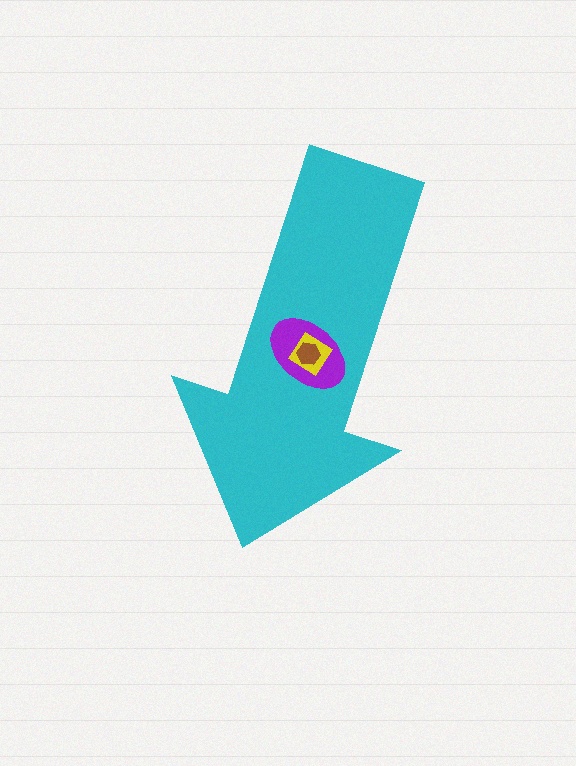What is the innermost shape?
The brown hexagon.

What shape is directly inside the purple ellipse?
The yellow diamond.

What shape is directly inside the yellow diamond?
The brown hexagon.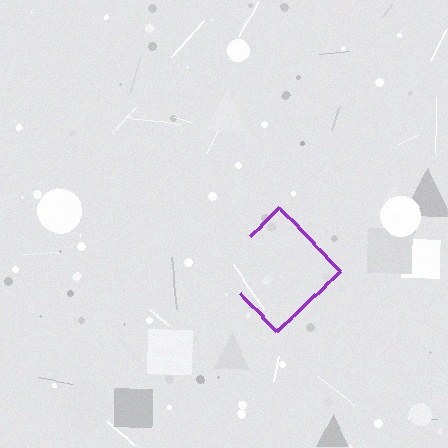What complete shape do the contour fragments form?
The contour fragments form a diamond.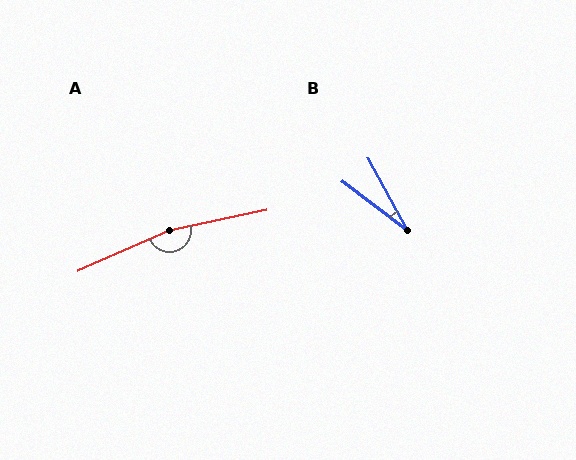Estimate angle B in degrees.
Approximately 25 degrees.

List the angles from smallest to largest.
B (25°), A (168°).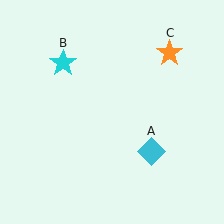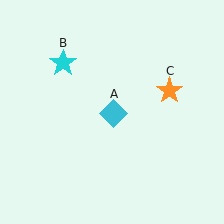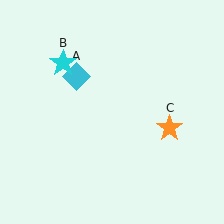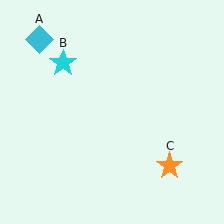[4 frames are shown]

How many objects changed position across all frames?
2 objects changed position: cyan diamond (object A), orange star (object C).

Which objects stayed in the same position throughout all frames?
Cyan star (object B) remained stationary.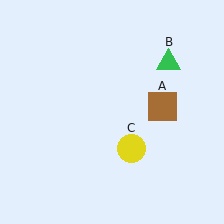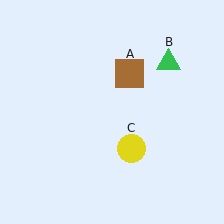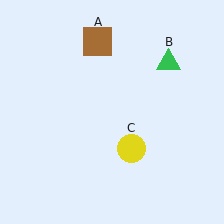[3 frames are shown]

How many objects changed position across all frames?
1 object changed position: brown square (object A).